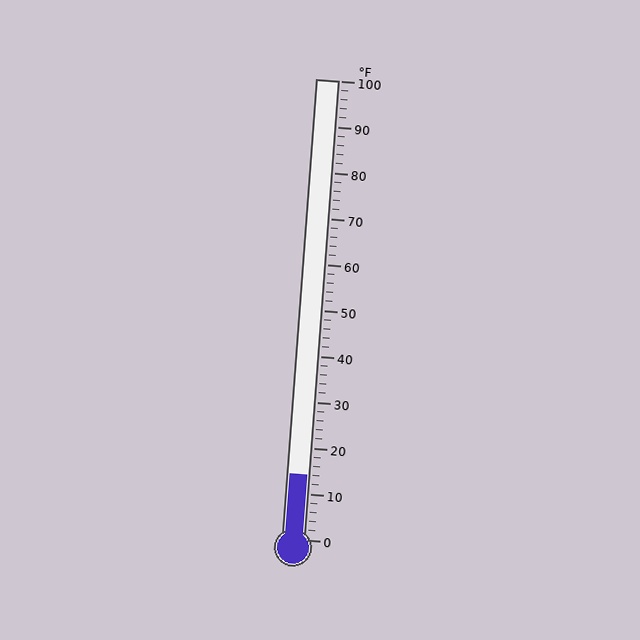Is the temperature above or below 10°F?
The temperature is above 10°F.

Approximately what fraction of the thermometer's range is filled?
The thermometer is filled to approximately 15% of its range.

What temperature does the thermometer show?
The thermometer shows approximately 14°F.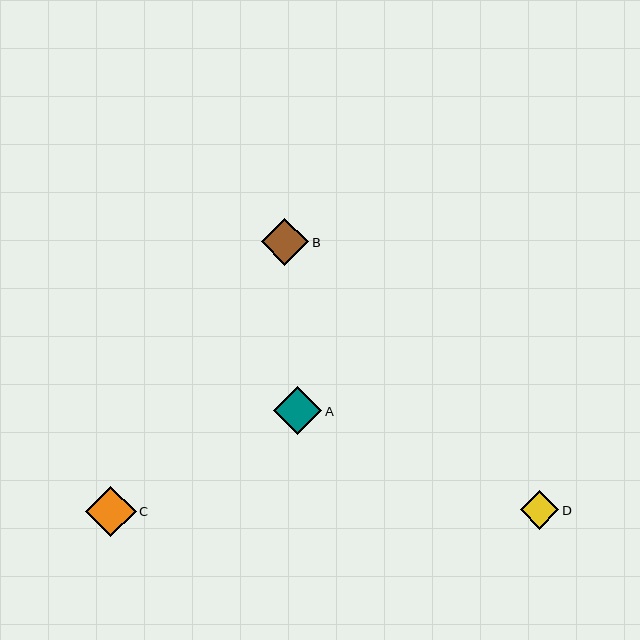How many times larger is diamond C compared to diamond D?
Diamond C is approximately 1.3 times the size of diamond D.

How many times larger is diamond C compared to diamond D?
Diamond C is approximately 1.3 times the size of diamond D.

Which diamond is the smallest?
Diamond D is the smallest with a size of approximately 39 pixels.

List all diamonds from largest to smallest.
From largest to smallest: C, A, B, D.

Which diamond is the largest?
Diamond C is the largest with a size of approximately 50 pixels.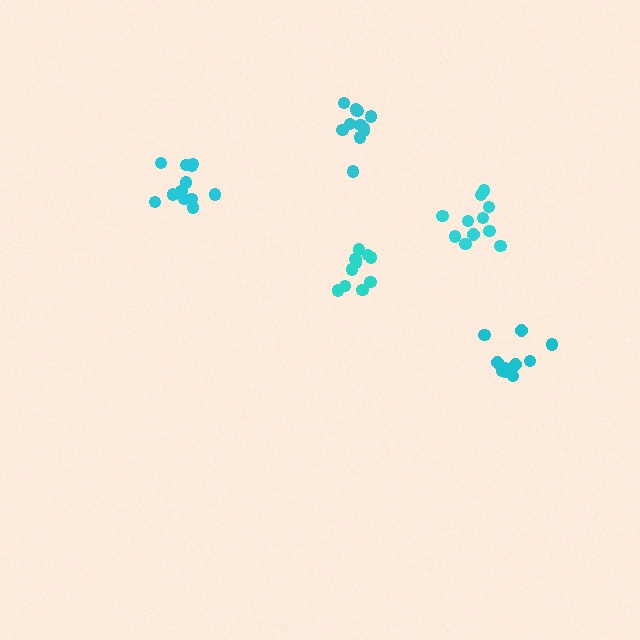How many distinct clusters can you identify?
There are 5 distinct clusters.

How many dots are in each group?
Group 1: 11 dots, Group 2: 10 dots, Group 3: 10 dots, Group 4: 12 dots, Group 5: 11 dots (54 total).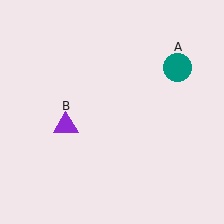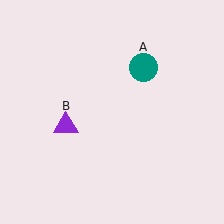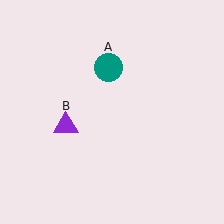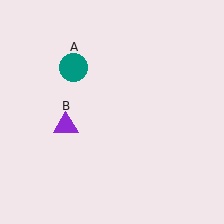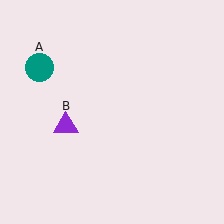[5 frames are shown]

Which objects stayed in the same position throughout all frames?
Purple triangle (object B) remained stationary.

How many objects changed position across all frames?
1 object changed position: teal circle (object A).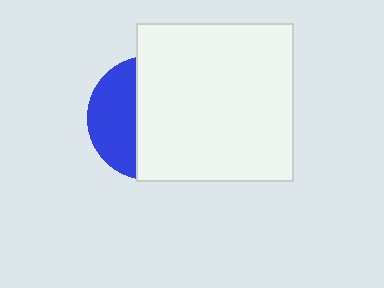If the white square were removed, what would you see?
You would see the complete blue circle.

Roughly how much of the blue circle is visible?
A small part of it is visible (roughly 37%).